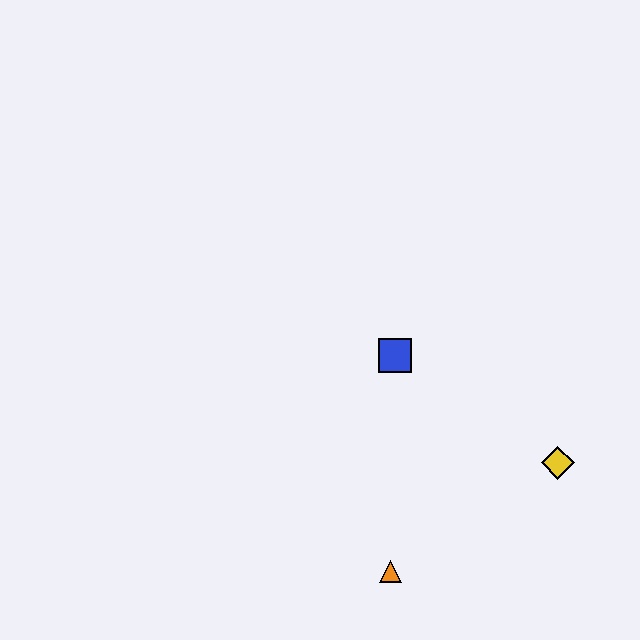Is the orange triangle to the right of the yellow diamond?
No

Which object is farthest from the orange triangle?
The blue square is farthest from the orange triangle.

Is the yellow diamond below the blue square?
Yes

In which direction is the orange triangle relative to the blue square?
The orange triangle is below the blue square.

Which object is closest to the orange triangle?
The yellow diamond is closest to the orange triangle.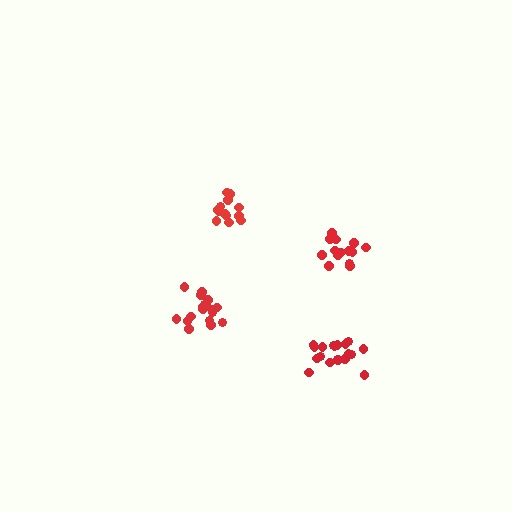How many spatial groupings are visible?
There are 4 spatial groupings.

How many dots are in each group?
Group 1: 14 dots, Group 2: 19 dots, Group 3: 13 dots, Group 4: 19 dots (65 total).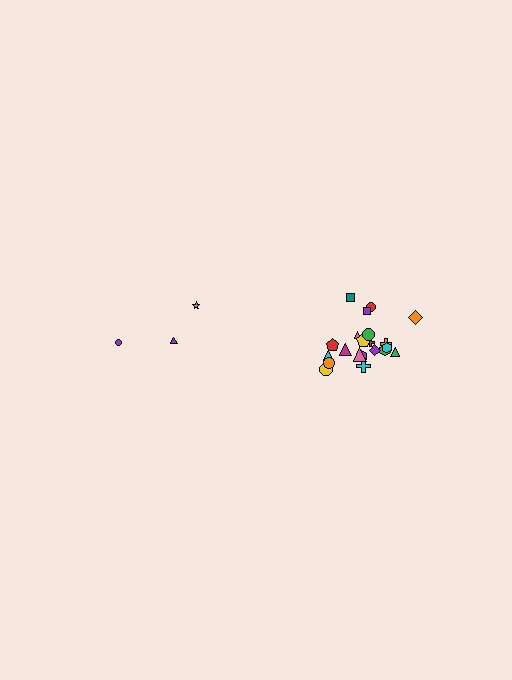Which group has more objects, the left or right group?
The right group.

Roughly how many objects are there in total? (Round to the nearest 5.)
Roughly 25 objects in total.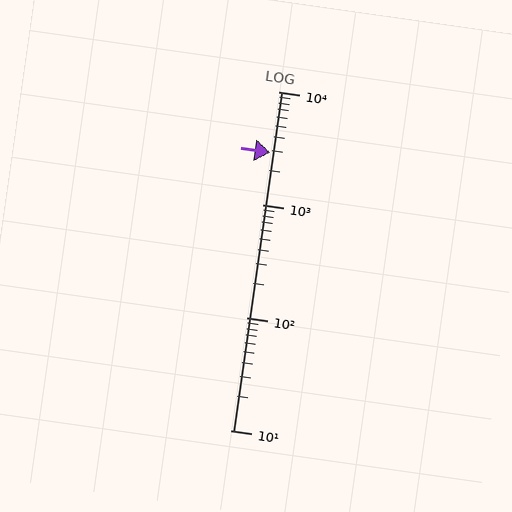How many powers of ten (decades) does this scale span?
The scale spans 3 decades, from 10 to 10000.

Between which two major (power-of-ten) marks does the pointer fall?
The pointer is between 1000 and 10000.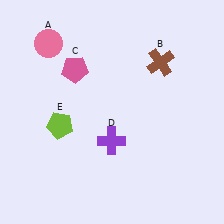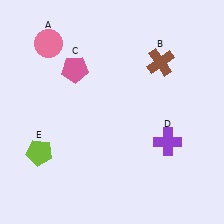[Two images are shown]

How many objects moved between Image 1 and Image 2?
2 objects moved between the two images.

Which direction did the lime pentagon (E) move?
The lime pentagon (E) moved down.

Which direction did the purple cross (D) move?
The purple cross (D) moved right.